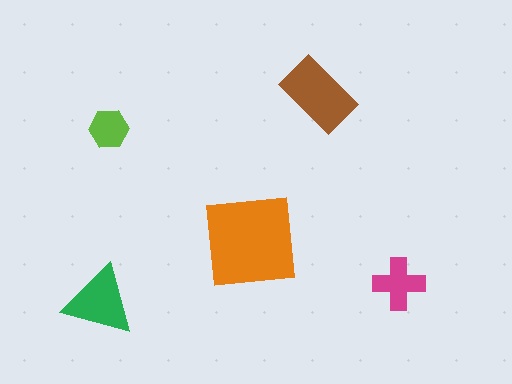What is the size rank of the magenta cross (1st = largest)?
4th.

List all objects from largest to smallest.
The orange square, the brown rectangle, the green triangle, the magenta cross, the lime hexagon.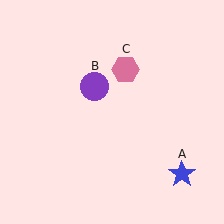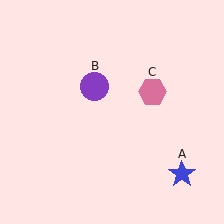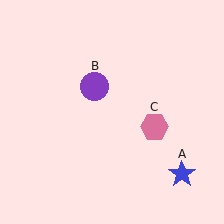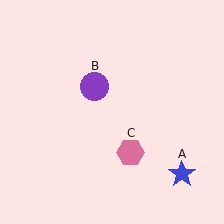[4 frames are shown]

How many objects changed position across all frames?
1 object changed position: pink hexagon (object C).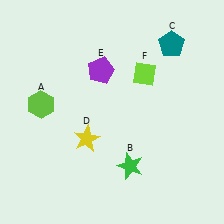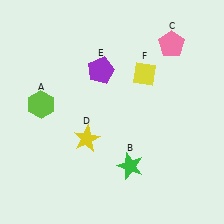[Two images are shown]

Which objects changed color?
C changed from teal to pink. F changed from lime to yellow.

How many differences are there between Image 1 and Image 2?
There are 2 differences between the two images.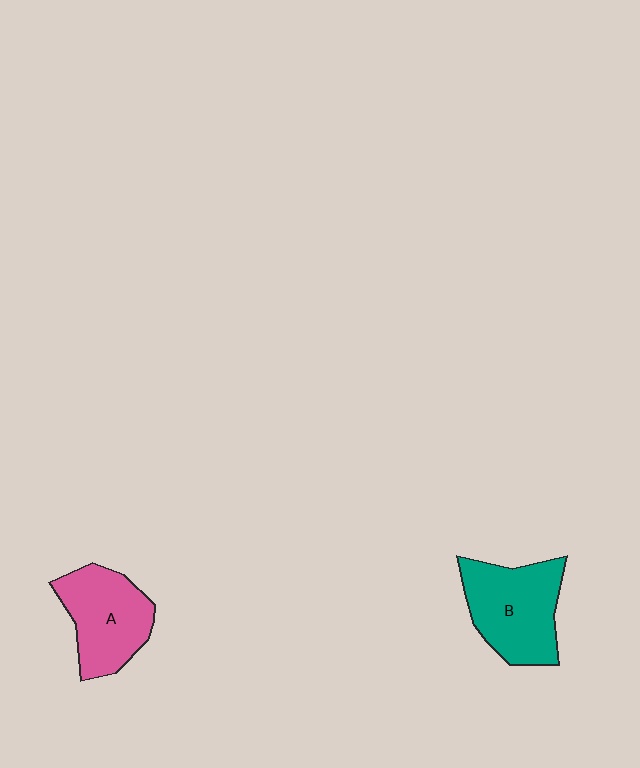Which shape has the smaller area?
Shape A (pink).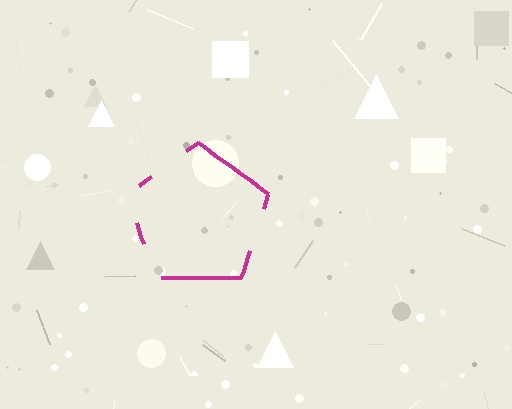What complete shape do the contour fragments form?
The contour fragments form a pentagon.